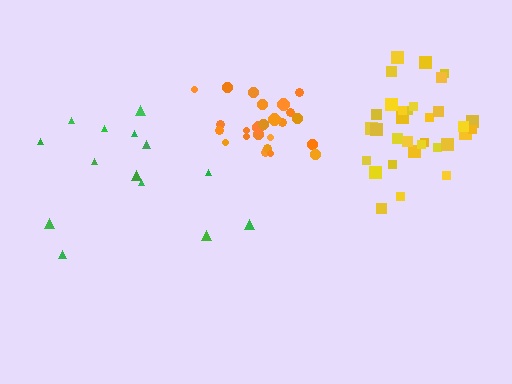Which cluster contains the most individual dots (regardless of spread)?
Yellow (32).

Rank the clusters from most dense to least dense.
orange, yellow, green.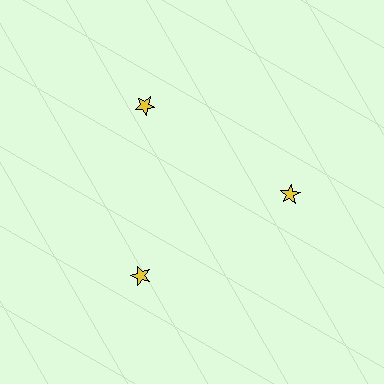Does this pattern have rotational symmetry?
Yes, this pattern has 3-fold rotational symmetry. It looks the same after rotating 120 degrees around the center.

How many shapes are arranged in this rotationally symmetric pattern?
There are 3 shapes, arranged in 3 groups of 1.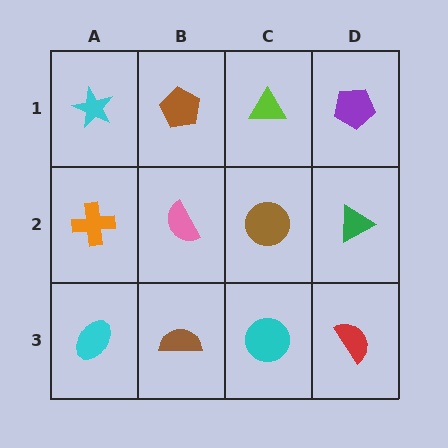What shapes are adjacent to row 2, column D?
A purple pentagon (row 1, column D), a red semicircle (row 3, column D), a brown circle (row 2, column C).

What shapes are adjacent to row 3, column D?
A green triangle (row 2, column D), a cyan circle (row 3, column C).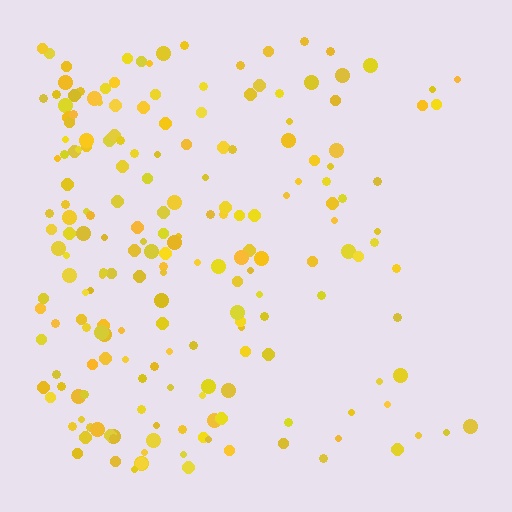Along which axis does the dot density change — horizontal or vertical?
Horizontal.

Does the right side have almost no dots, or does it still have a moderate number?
Still a moderate number, just noticeably fewer than the left.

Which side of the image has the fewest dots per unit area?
The right.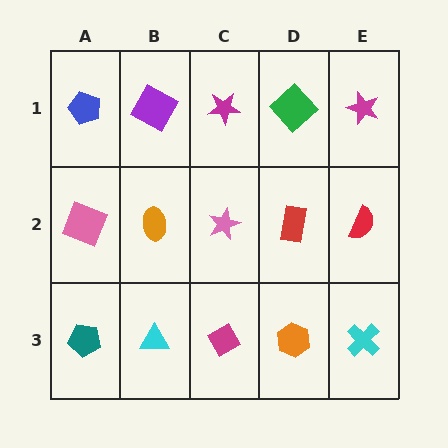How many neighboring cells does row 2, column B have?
4.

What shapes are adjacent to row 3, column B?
An orange ellipse (row 2, column B), a teal pentagon (row 3, column A), a magenta diamond (row 3, column C).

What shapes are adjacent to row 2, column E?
A magenta star (row 1, column E), a cyan cross (row 3, column E), a red rectangle (row 2, column D).